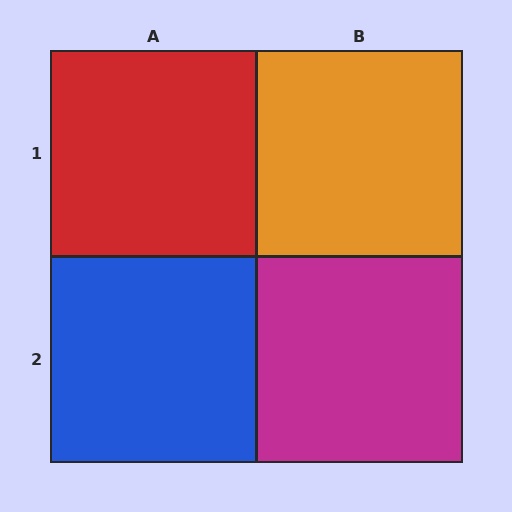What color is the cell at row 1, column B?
Orange.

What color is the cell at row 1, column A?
Red.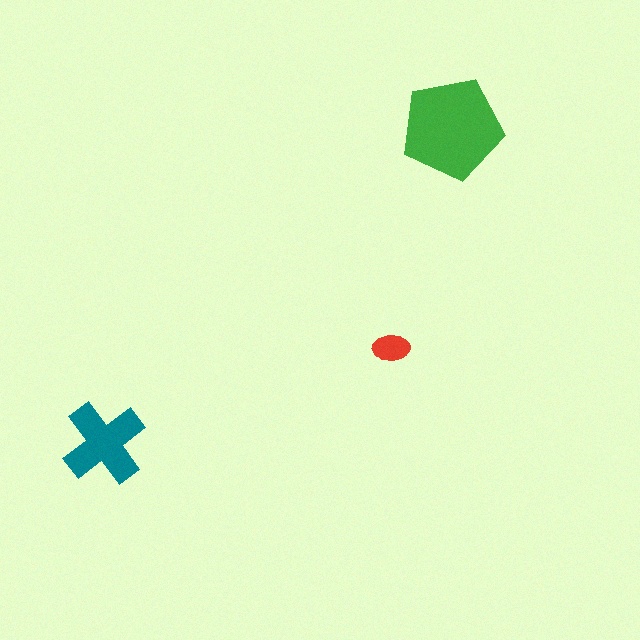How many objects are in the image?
There are 3 objects in the image.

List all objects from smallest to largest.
The red ellipse, the teal cross, the green pentagon.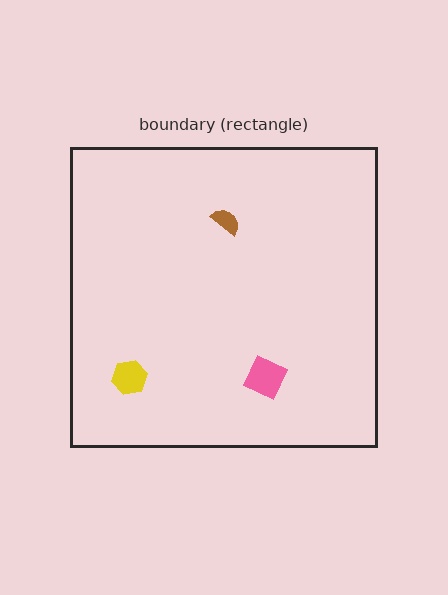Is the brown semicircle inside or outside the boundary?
Inside.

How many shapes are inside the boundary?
3 inside, 0 outside.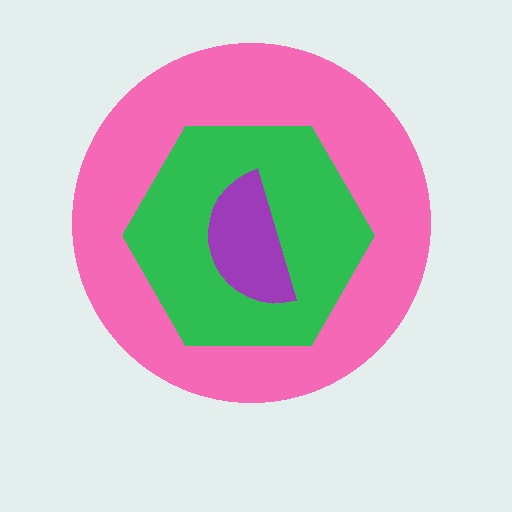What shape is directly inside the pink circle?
The green hexagon.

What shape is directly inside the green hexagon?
The purple semicircle.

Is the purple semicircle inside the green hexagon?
Yes.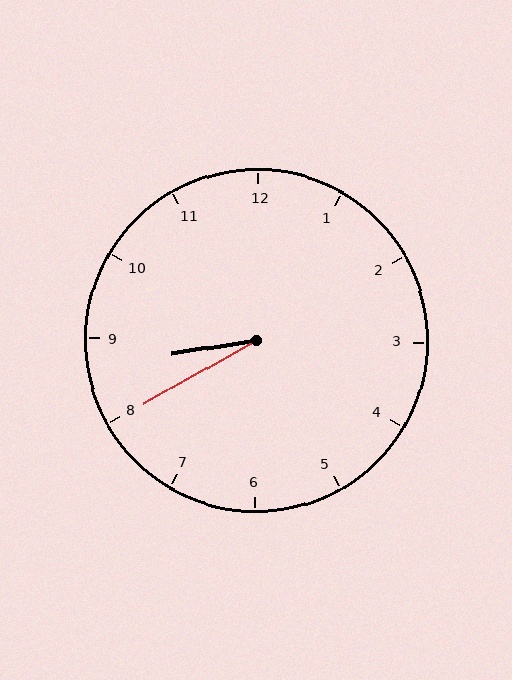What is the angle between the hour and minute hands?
Approximately 20 degrees.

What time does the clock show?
8:40.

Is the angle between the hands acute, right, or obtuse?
It is acute.